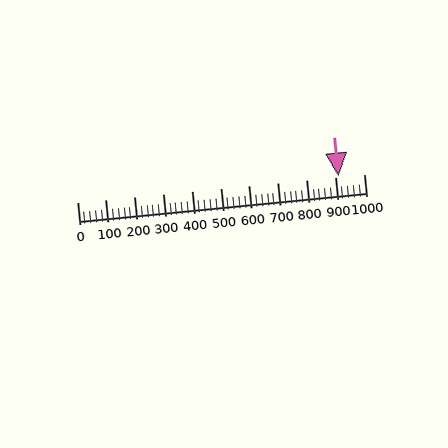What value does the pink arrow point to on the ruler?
The pink arrow points to approximately 911.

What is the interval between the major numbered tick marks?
The major tick marks are spaced 100 units apart.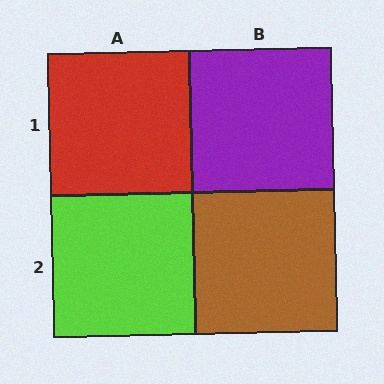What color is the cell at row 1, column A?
Red.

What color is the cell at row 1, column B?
Purple.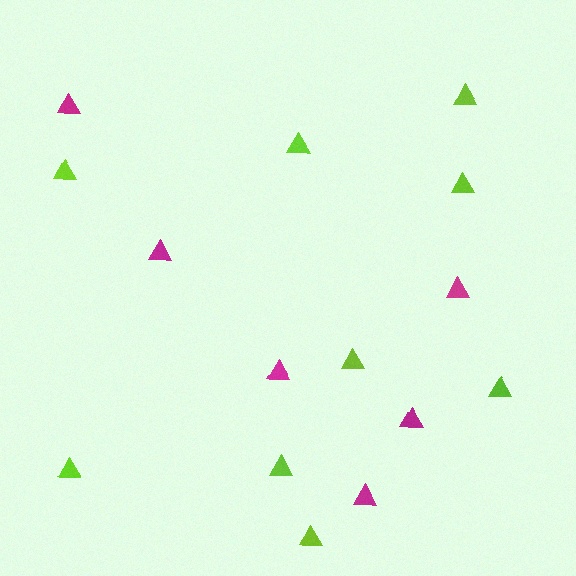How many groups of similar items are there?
There are 2 groups: one group of magenta triangles (6) and one group of lime triangles (9).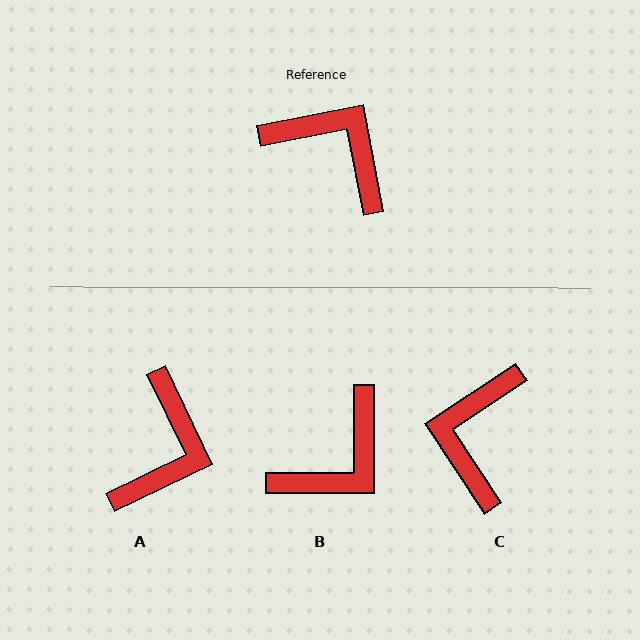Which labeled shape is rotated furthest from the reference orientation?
C, about 112 degrees away.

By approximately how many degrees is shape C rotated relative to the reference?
Approximately 112 degrees counter-clockwise.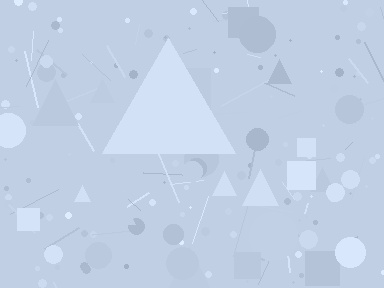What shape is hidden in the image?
A triangle is hidden in the image.